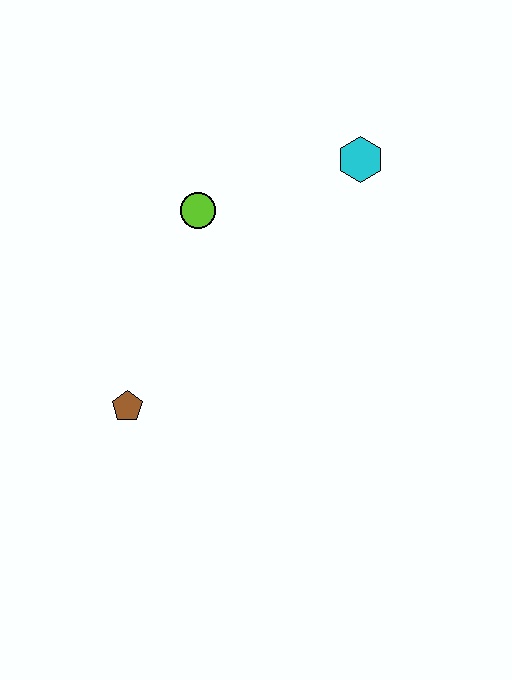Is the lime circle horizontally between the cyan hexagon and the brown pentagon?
Yes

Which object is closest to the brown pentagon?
The lime circle is closest to the brown pentagon.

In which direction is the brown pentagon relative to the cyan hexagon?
The brown pentagon is below the cyan hexagon.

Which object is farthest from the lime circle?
The brown pentagon is farthest from the lime circle.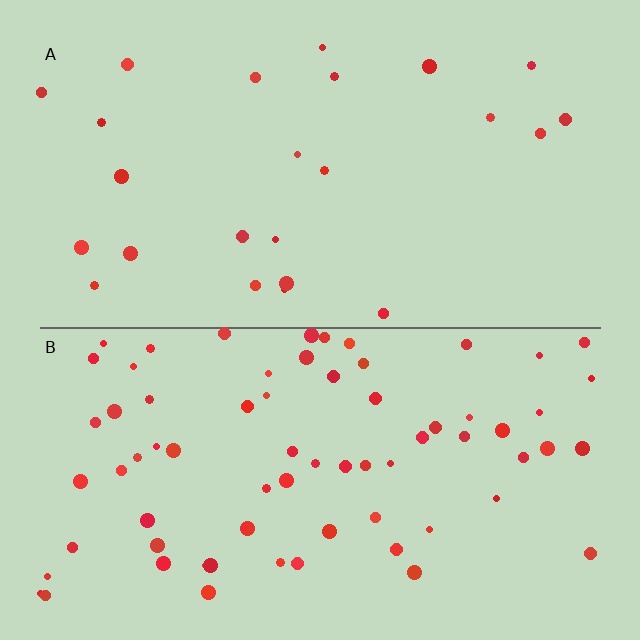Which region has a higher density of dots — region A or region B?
B (the bottom).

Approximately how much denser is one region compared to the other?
Approximately 2.9× — region B over region A.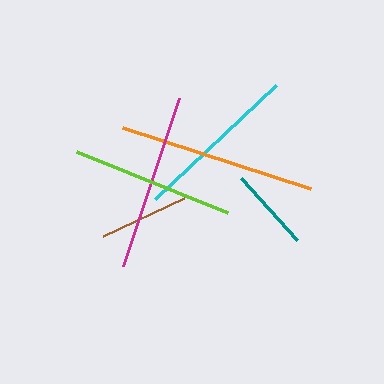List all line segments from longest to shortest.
From longest to shortest: orange, magenta, cyan, lime, brown, teal.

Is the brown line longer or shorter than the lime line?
The lime line is longer than the brown line.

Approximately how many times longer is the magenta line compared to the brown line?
The magenta line is approximately 2.0 times the length of the brown line.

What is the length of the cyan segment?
The cyan segment is approximately 167 pixels long.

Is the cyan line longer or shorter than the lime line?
The cyan line is longer than the lime line.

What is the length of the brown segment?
The brown segment is approximately 89 pixels long.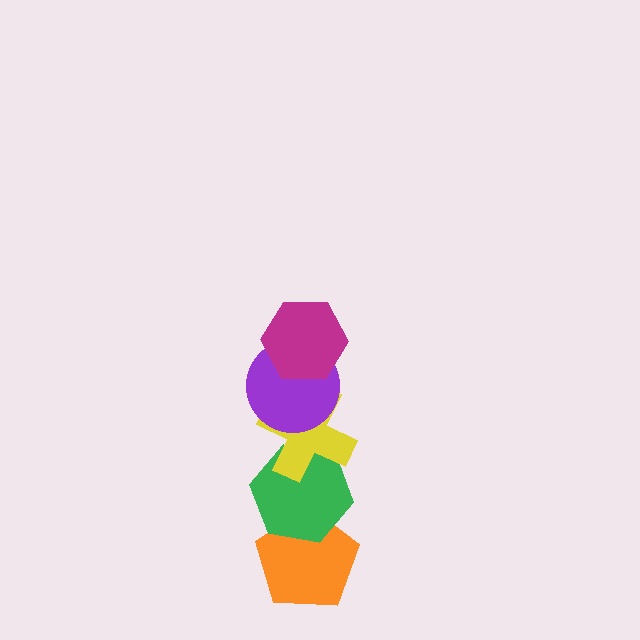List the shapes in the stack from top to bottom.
From top to bottom: the magenta hexagon, the purple circle, the yellow cross, the green hexagon, the orange pentagon.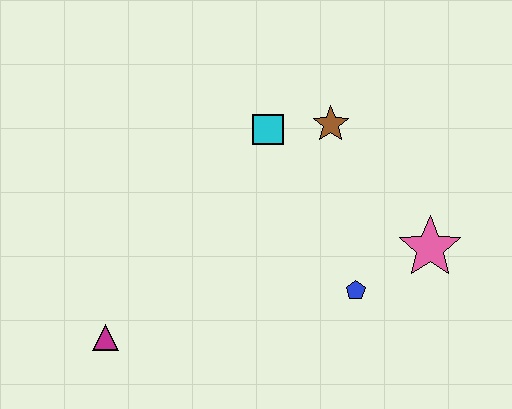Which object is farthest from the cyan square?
The magenta triangle is farthest from the cyan square.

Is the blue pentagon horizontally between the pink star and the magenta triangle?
Yes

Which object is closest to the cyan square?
The brown star is closest to the cyan square.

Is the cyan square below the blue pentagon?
No